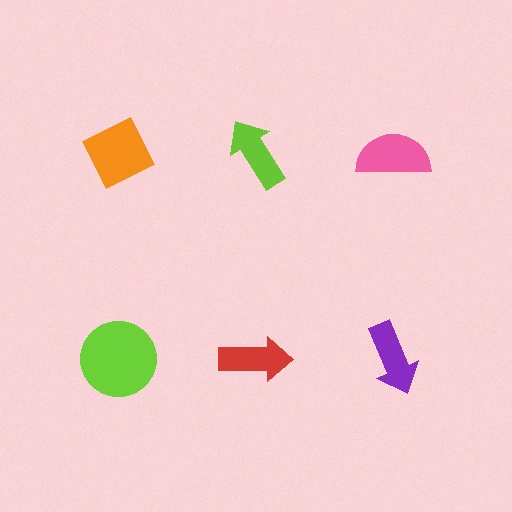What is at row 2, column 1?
A lime circle.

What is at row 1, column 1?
An orange diamond.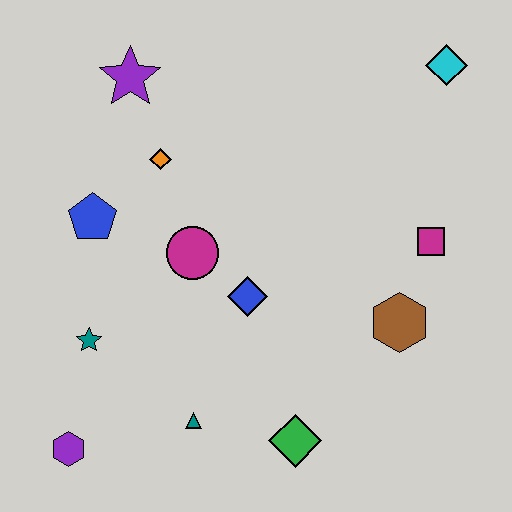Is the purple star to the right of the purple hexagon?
Yes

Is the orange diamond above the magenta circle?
Yes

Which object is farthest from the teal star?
The cyan diamond is farthest from the teal star.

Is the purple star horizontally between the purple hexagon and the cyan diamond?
Yes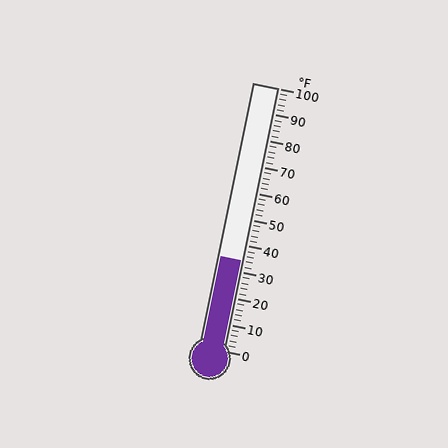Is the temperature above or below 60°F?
The temperature is below 60°F.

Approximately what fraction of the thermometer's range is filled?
The thermometer is filled to approximately 35% of its range.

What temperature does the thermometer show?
The thermometer shows approximately 34°F.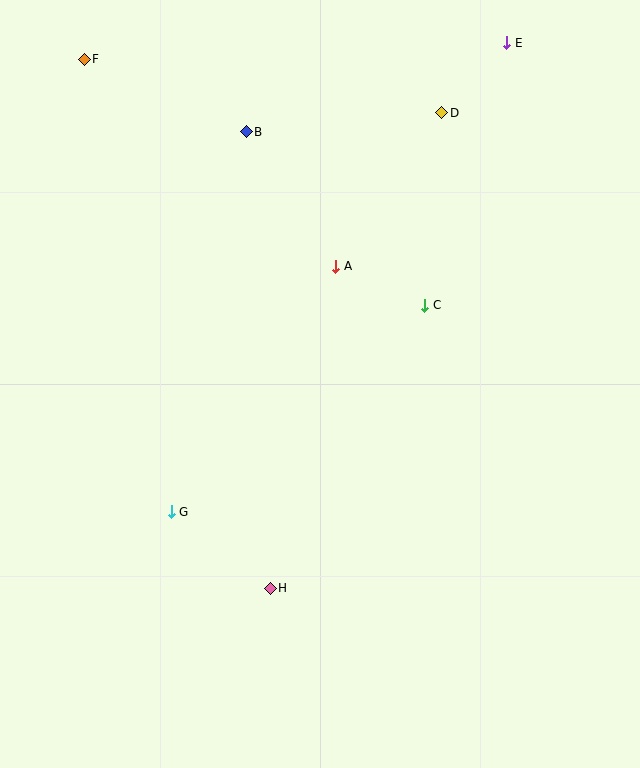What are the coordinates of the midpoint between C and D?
The midpoint between C and D is at (433, 209).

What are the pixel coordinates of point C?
Point C is at (425, 305).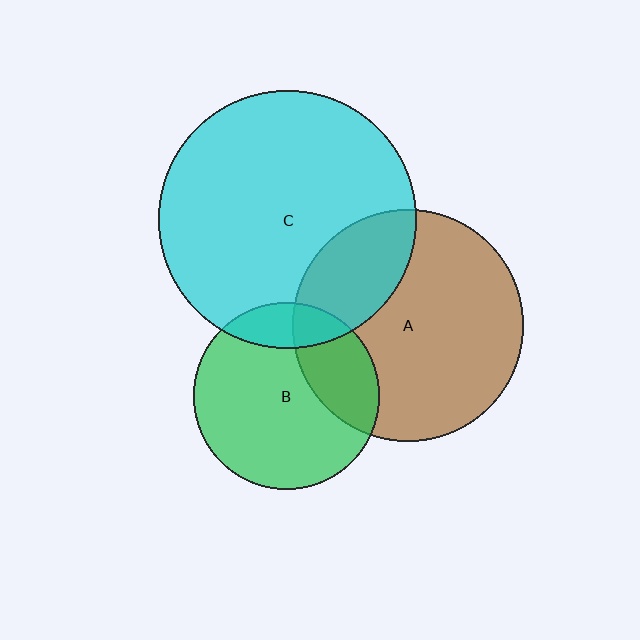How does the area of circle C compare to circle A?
Approximately 1.2 times.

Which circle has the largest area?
Circle C (cyan).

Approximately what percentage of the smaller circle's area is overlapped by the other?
Approximately 25%.